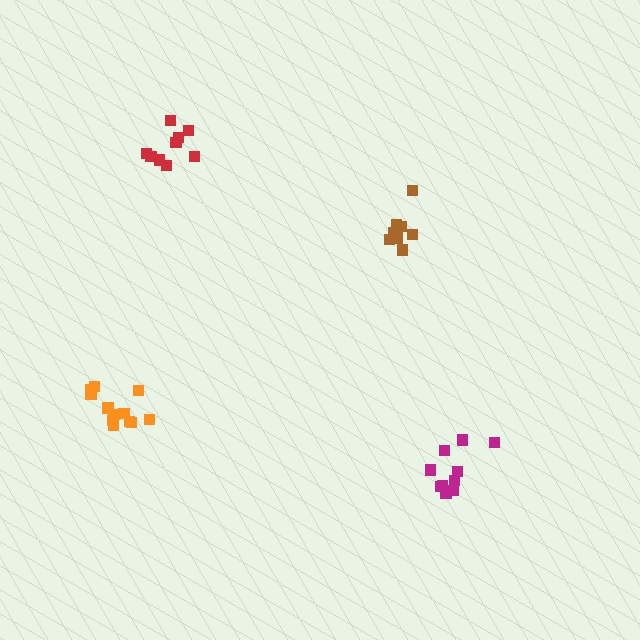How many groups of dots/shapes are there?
There are 4 groups.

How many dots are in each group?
Group 1: 10 dots, Group 2: 9 dots, Group 3: 12 dots, Group 4: 9 dots (40 total).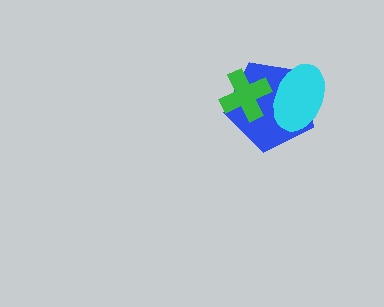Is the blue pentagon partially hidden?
Yes, it is partially covered by another shape.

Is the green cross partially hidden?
No, no other shape covers it.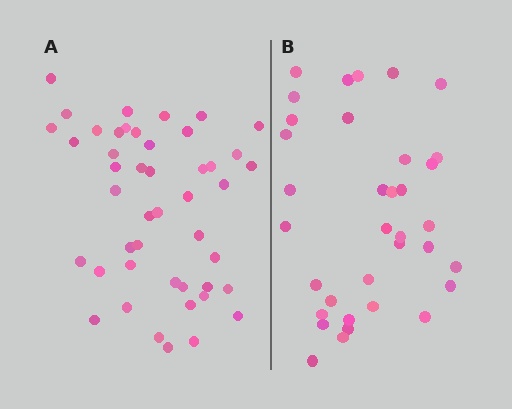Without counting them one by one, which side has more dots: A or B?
Region A (the left region) has more dots.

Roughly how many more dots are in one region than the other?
Region A has roughly 12 or so more dots than region B.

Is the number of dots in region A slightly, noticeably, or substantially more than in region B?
Region A has noticeably more, but not dramatically so. The ratio is roughly 1.3 to 1.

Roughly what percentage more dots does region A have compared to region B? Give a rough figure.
About 30% more.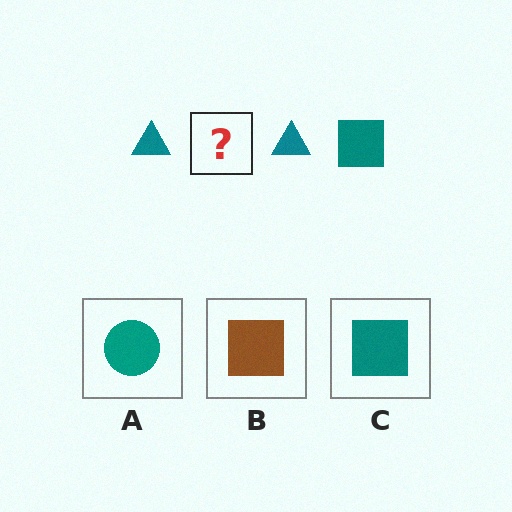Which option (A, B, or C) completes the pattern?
C.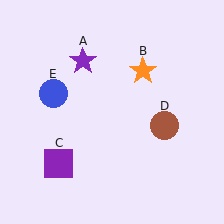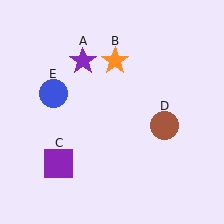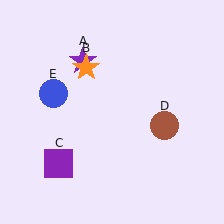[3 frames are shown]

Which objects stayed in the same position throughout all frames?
Purple star (object A) and purple square (object C) and brown circle (object D) and blue circle (object E) remained stationary.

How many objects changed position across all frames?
1 object changed position: orange star (object B).